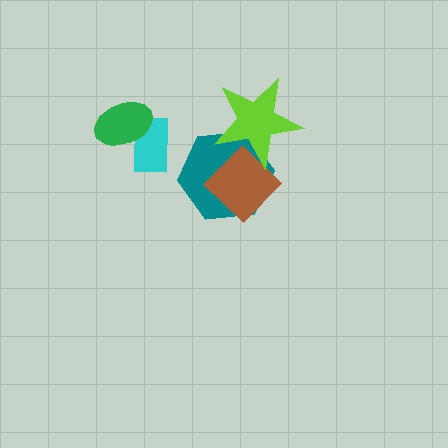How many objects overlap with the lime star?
2 objects overlap with the lime star.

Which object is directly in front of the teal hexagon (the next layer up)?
The brown diamond is directly in front of the teal hexagon.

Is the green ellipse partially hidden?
No, no other shape covers it.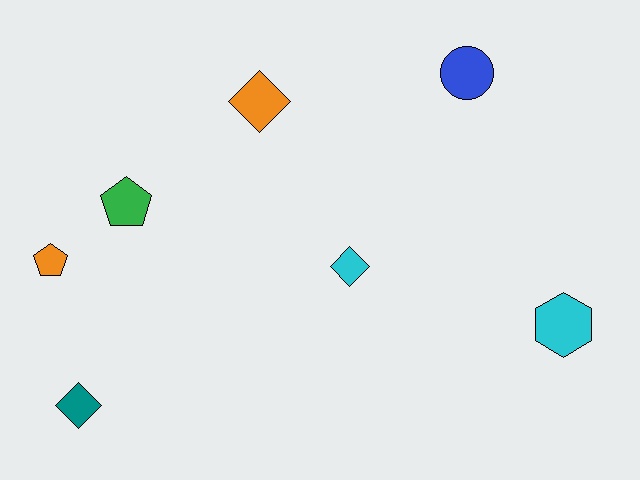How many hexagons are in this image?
There is 1 hexagon.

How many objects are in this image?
There are 7 objects.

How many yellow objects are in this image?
There are no yellow objects.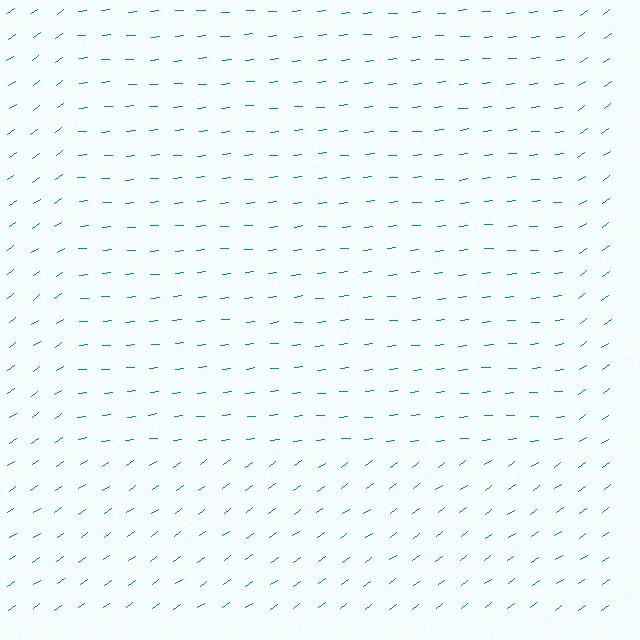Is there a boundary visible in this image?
Yes, there is a texture boundary formed by a change in line orientation.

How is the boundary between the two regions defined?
The boundary is defined purely by a change in line orientation (approximately 30 degrees difference). All lines are the same color and thickness.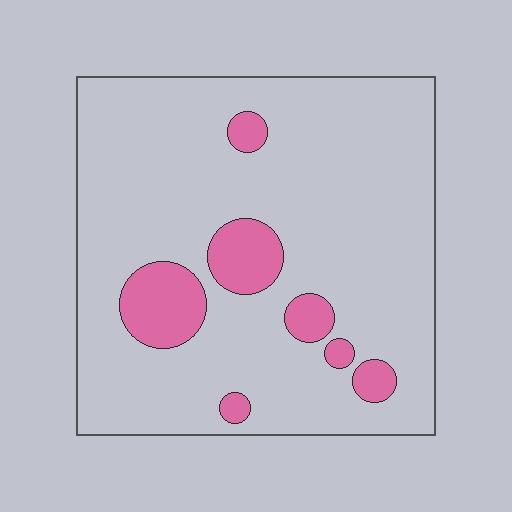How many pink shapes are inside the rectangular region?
7.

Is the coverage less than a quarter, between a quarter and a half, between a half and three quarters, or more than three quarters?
Less than a quarter.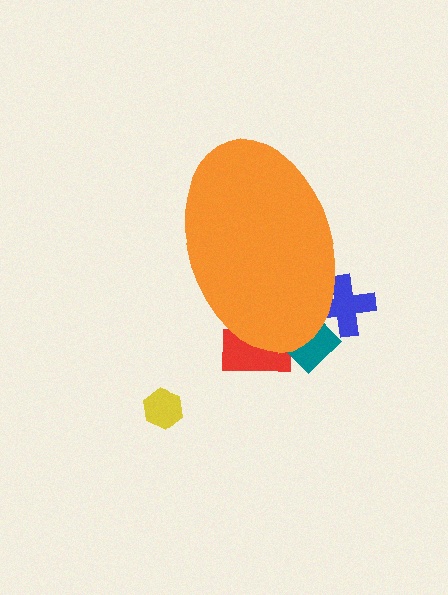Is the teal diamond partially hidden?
Yes, the teal diamond is partially hidden behind the orange ellipse.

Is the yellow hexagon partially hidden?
No, the yellow hexagon is fully visible.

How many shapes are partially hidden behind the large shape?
3 shapes are partially hidden.